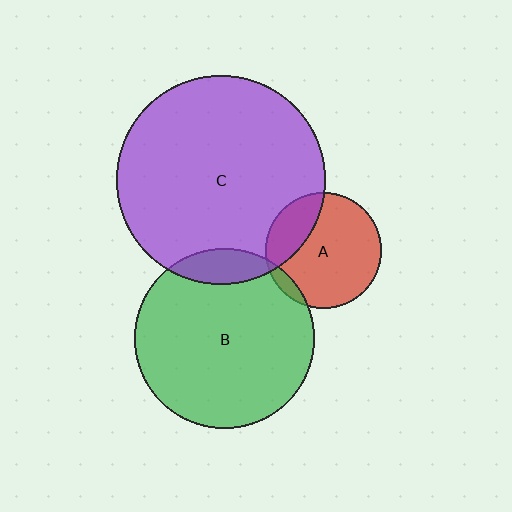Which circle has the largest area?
Circle C (purple).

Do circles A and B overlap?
Yes.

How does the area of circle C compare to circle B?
Approximately 1.3 times.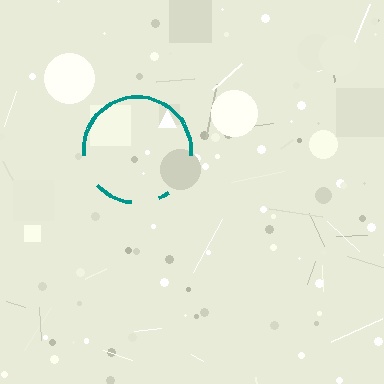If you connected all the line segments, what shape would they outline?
They would outline a circle.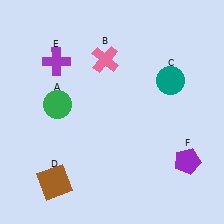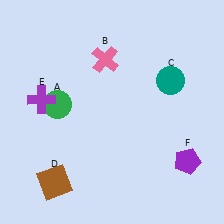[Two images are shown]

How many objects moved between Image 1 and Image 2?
1 object moved between the two images.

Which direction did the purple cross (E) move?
The purple cross (E) moved down.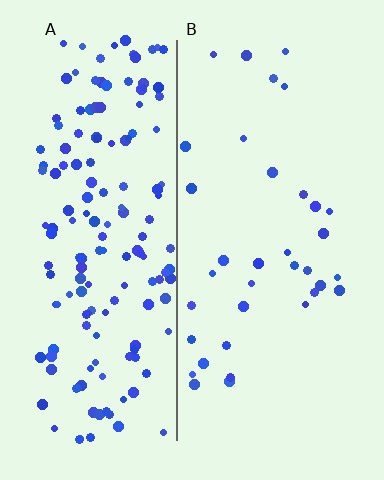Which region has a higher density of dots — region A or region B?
A (the left).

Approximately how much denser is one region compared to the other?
Approximately 4.6× — region A over region B.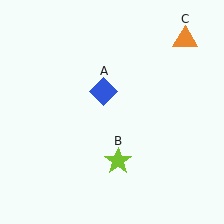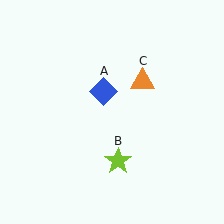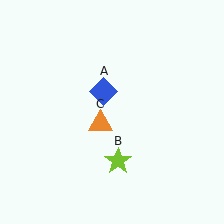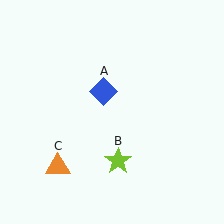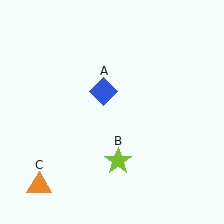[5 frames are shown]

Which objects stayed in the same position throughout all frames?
Blue diamond (object A) and lime star (object B) remained stationary.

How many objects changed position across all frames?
1 object changed position: orange triangle (object C).